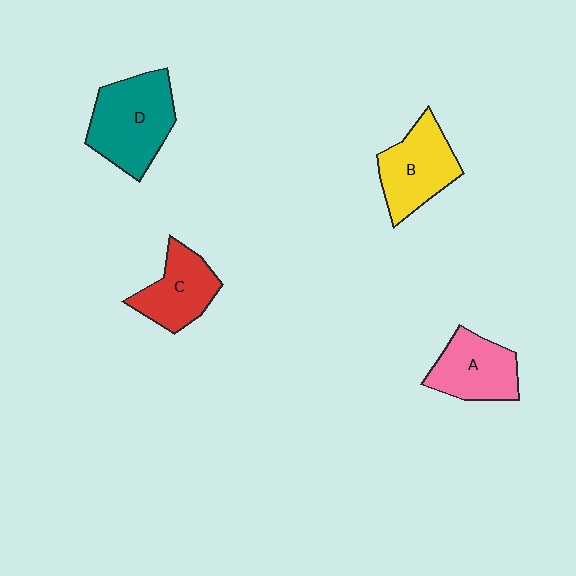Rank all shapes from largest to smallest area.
From largest to smallest: D (teal), B (yellow), A (pink), C (red).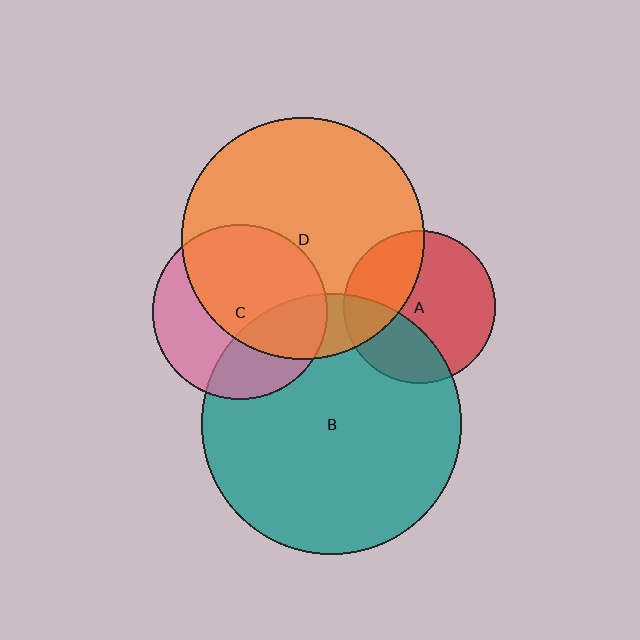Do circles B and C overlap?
Yes.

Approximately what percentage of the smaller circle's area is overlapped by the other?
Approximately 35%.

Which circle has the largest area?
Circle B (teal).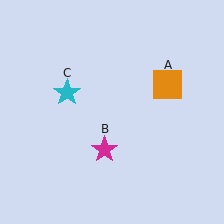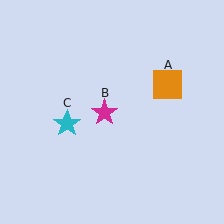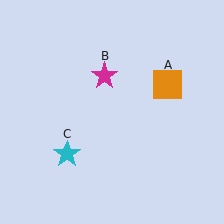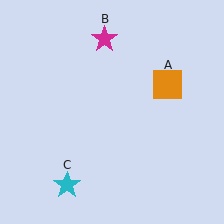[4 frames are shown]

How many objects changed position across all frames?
2 objects changed position: magenta star (object B), cyan star (object C).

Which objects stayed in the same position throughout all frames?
Orange square (object A) remained stationary.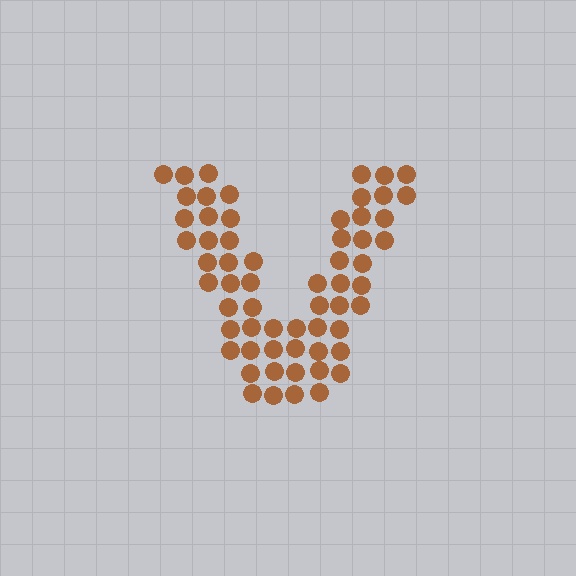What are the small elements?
The small elements are circles.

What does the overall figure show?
The overall figure shows the letter V.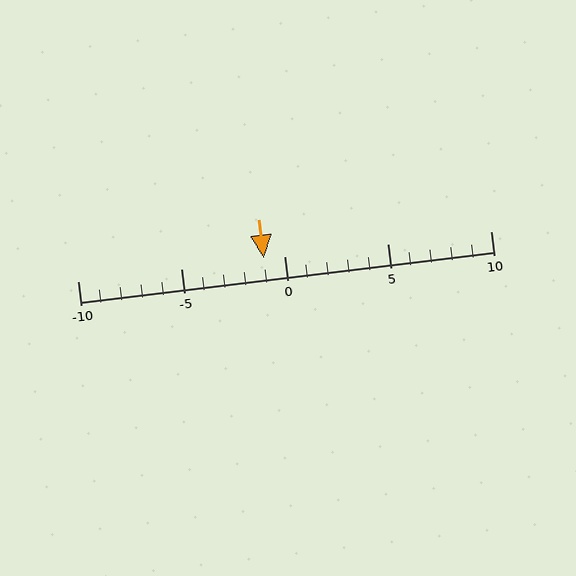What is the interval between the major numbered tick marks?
The major tick marks are spaced 5 units apart.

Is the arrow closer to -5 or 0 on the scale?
The arrow is closer to 0.